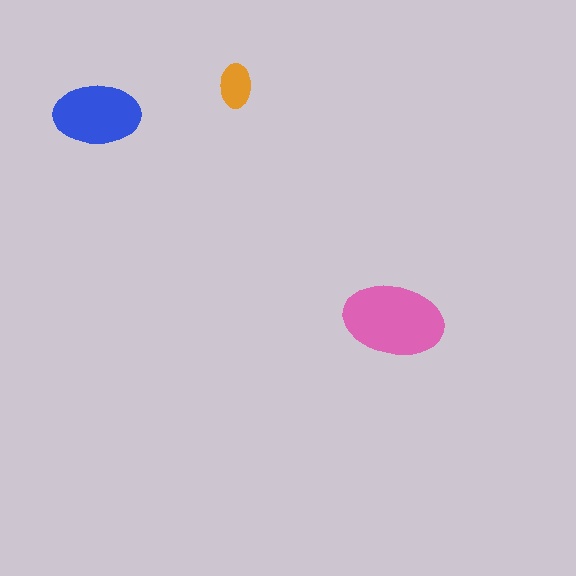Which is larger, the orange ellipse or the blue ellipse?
The blue one.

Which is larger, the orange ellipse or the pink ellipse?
The pink one.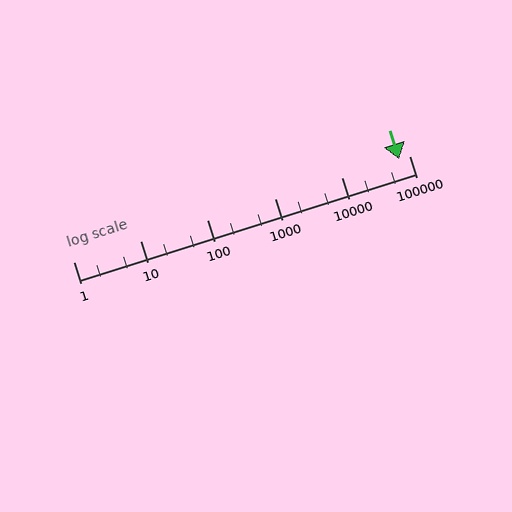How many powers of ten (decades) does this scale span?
The scale spans 5 decades, from 1 to 100000.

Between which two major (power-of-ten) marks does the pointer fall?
The pointer is between 10000 and 100000.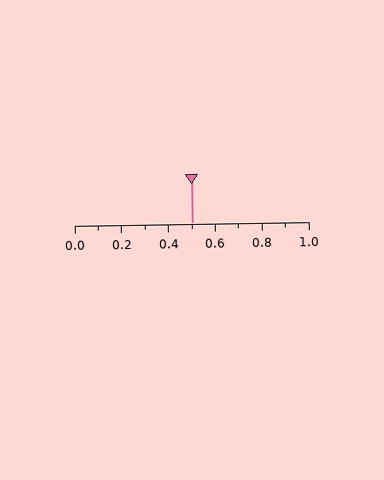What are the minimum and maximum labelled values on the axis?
The axis runs from 0.0 to 1.0.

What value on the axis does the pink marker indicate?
The marker indicates approximately 0.5.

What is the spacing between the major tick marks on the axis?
The major ticks are spaced 0.2 apart.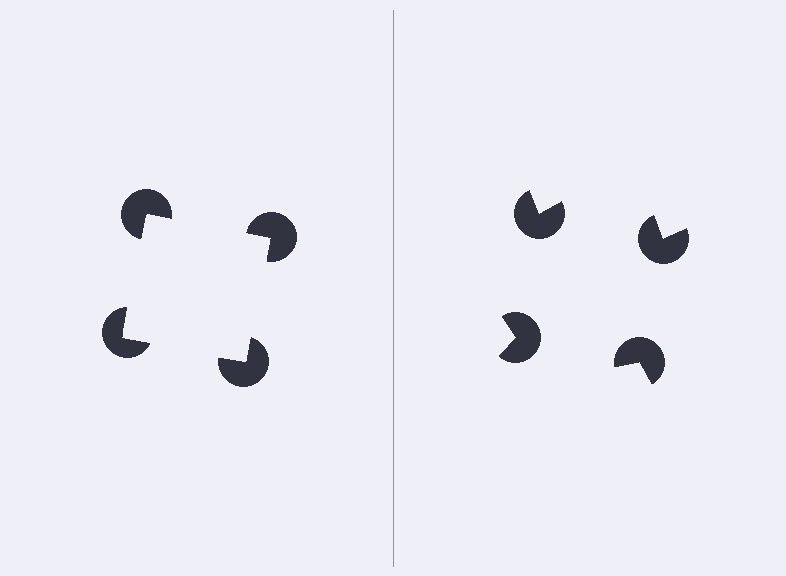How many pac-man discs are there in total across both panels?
8 — 4 on each side.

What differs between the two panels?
The pac-man discs are positioned identically on both sides; only the wedge orientations differ. On the left they align to a square; on the right they are misaligned.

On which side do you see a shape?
An illusory square appears on the left side. On the right side the wedge cuts are rotated, so no coherent shape forms.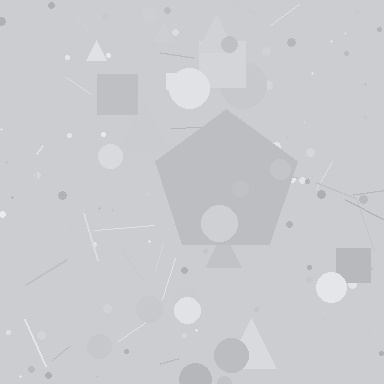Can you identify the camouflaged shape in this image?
The camouflaged shape is a pentagon.